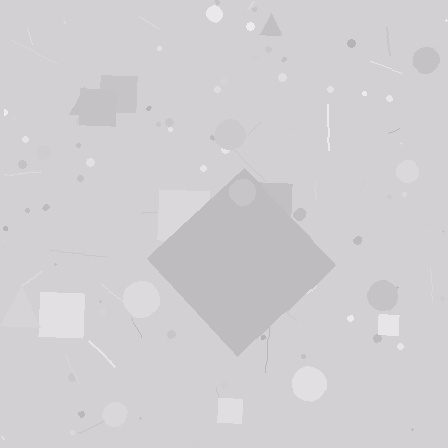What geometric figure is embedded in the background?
A diamond is embedded in the background.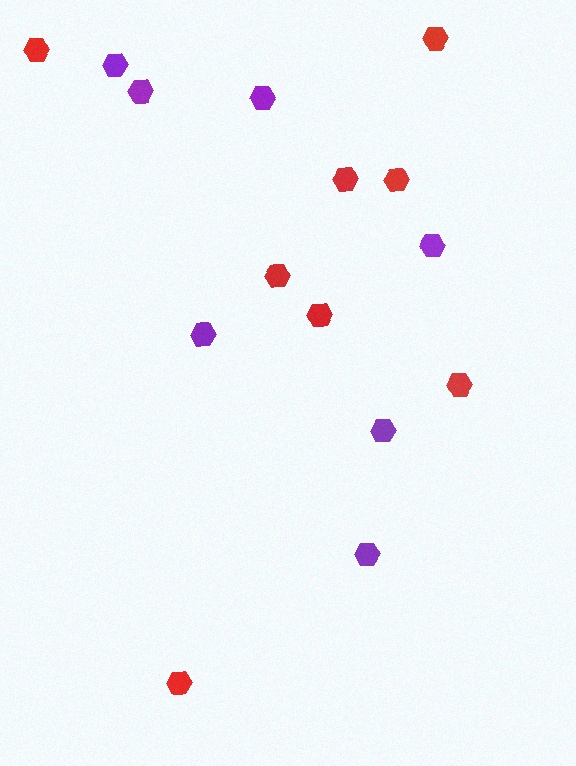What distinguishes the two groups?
There are 2 groups: one group of purple hexagons (7) and one group of red hexagons (8).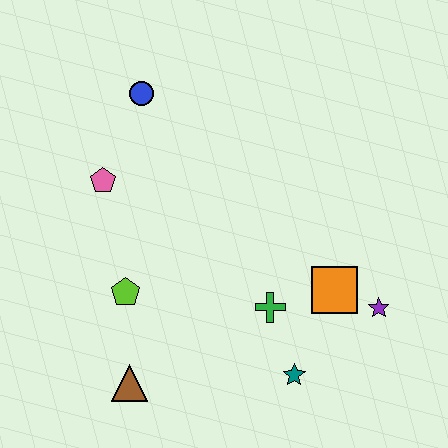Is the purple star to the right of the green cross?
Yes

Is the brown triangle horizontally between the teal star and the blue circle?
No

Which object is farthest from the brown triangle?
The blue circle is farthest from the brown triangle.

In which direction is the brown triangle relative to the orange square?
The brown triangle is to the left of the orange square.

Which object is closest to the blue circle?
The pink pentagon is closest to the blue circle.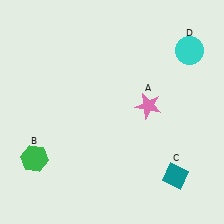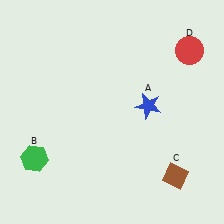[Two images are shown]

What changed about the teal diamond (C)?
In Image 1, C is teal. In Image 2, it changed to brown.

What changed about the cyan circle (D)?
In Image 1, D is cyan. In Image 2, it changed to red.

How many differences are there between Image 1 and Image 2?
There are 3 differences between the two images.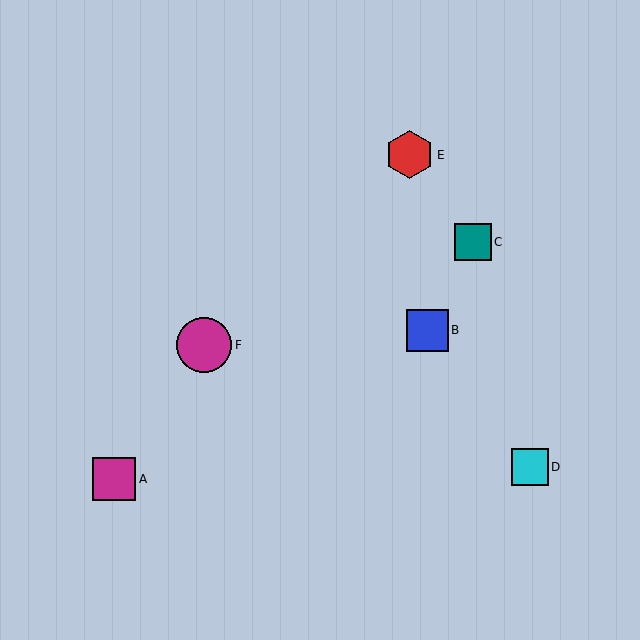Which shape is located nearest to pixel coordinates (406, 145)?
The red hexagon (labeled E) at (410, 155) is nearest to that location.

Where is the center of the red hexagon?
The center of the red hexagon is at (410, 155).